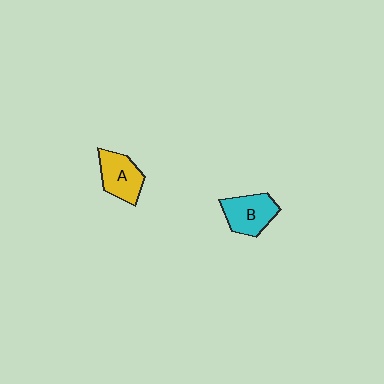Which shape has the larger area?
Shape B (cyan).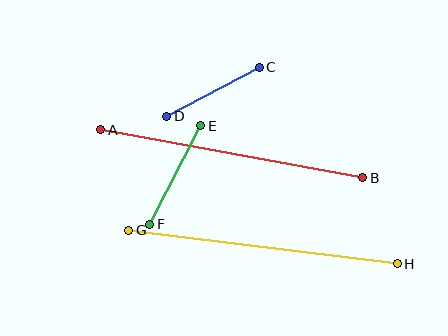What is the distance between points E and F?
The distance is approximately 111 pixels.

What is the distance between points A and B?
The distance is approximately 266 pixels.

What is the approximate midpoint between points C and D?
The midpoint is at approximately (213, 92) pixels.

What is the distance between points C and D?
The distance is approximately 105 pixels.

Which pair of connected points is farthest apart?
Points G and H are farthest apart.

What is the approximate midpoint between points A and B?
The midpoint is at approximately (232, 154) pixels.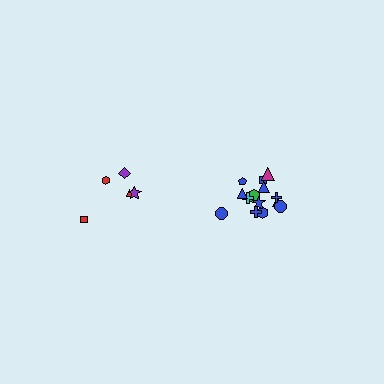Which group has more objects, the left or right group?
The right group.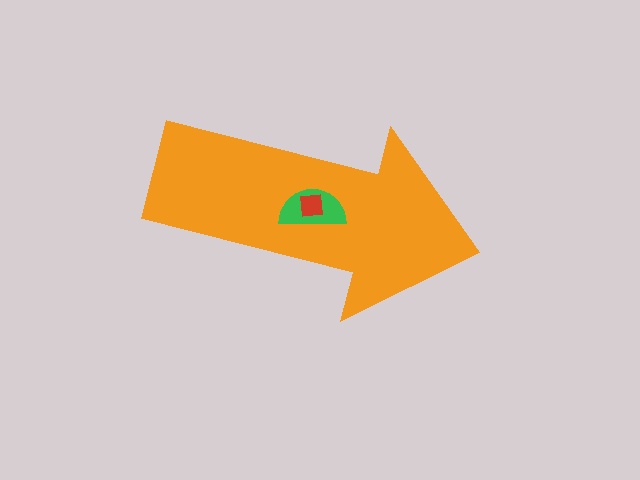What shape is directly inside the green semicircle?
The red square.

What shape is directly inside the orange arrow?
The green semicircle.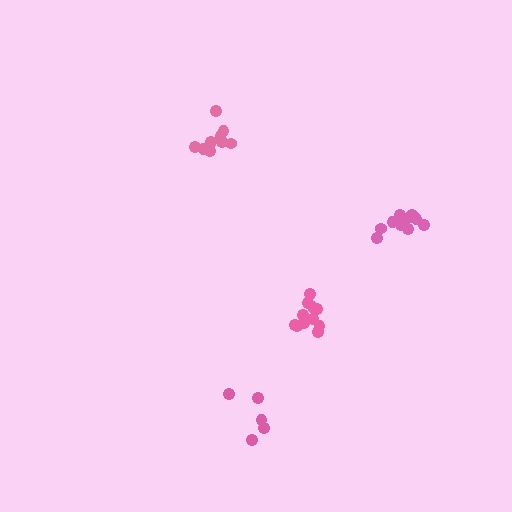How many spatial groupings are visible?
There are 4 spatial groupings.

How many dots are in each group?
Group 1: 11 dots, Group 2: 9 dots, Group 3: 5 dots, Group 4: 11 dots (36 total).